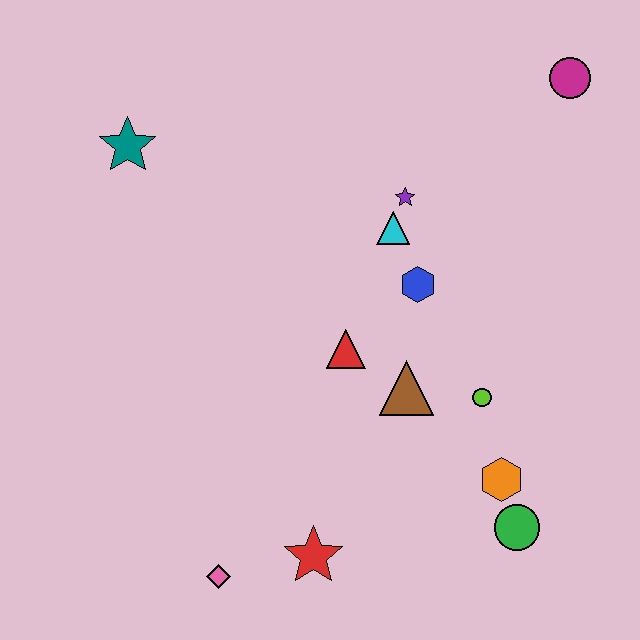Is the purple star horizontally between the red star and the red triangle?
No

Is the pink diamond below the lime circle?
Yes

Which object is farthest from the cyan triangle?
The pink diamond is farthest from the cyan triangle.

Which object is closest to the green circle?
The orange hexagon is closest to the green circle.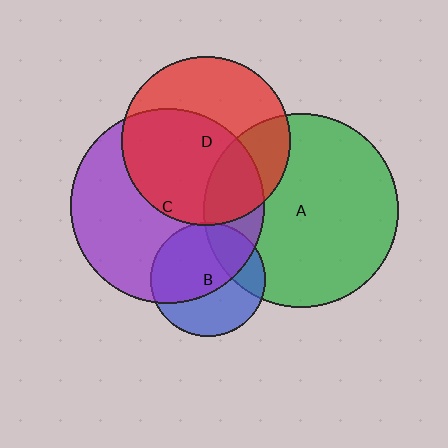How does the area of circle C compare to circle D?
Approximately 1.3 times.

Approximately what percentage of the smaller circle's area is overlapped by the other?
Approximately 55%.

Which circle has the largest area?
Circle C (purple).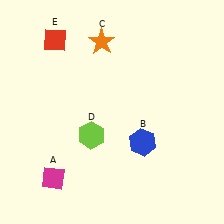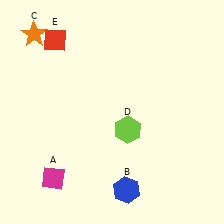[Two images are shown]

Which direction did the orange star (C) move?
The orange star (C) moved left.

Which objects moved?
The objects that moved are: the blue hexagon (B), the orange star (C), the lime hexagon (D).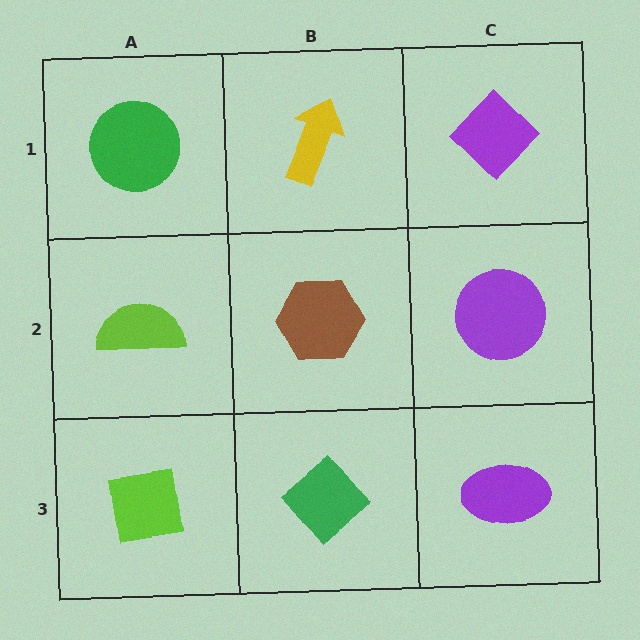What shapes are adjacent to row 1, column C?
A purple circle (row 2, column C), a yellow arrow (row 1, column B).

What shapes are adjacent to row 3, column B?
A brown hexagon (row 2, column B), a lime square (row 3, column A), a purple ellipse (row 3, column C).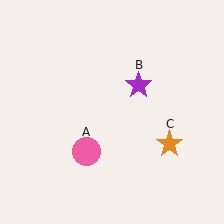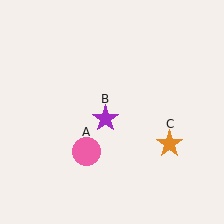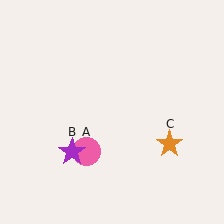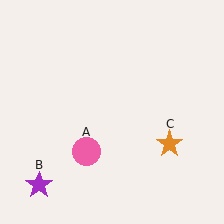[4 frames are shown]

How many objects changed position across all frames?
1 object changed position: purple star (object B).